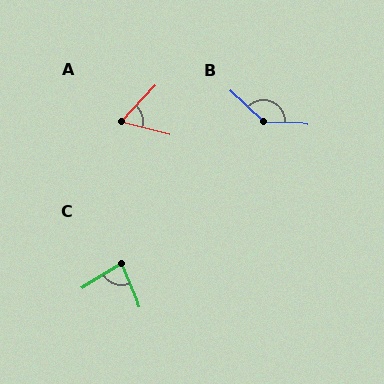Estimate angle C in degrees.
Approximately 81 degrees.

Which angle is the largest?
B, at approximately 139 degrees.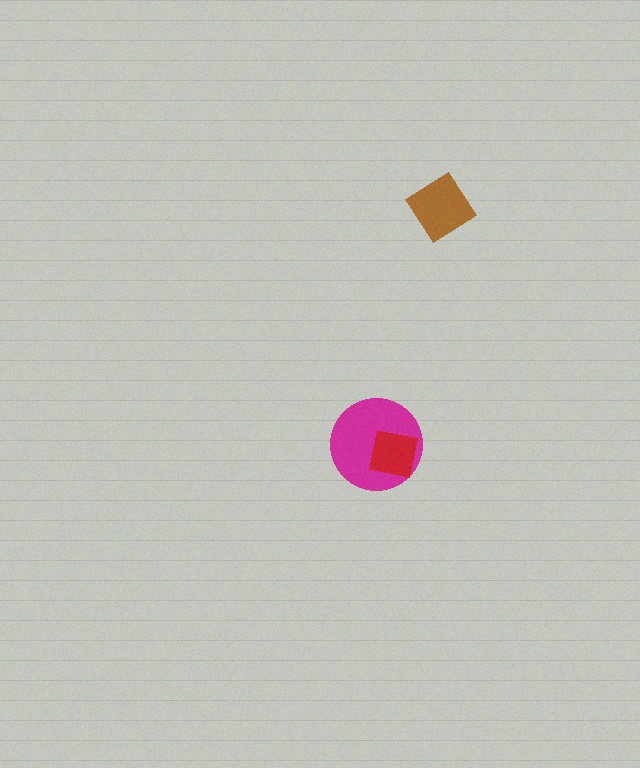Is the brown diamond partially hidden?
No, no other shape covers it.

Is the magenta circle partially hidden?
Yes, it is partially covered by another shape.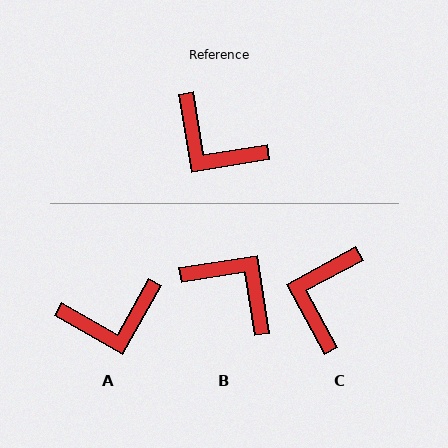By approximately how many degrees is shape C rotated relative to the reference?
Approximately 71 degrees clockwise.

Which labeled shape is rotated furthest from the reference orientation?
B, about 179 degrees away.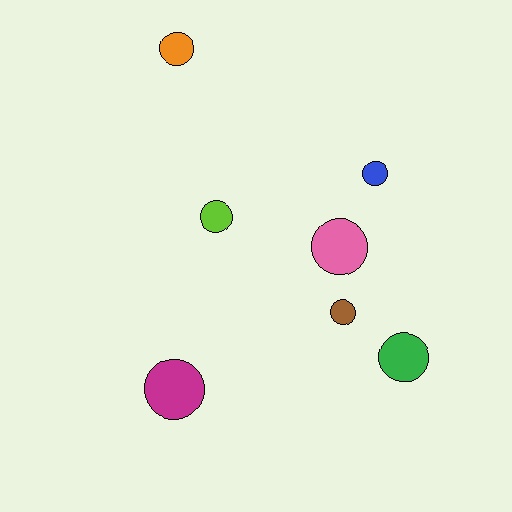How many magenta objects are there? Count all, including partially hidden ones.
There is 1 magenta object.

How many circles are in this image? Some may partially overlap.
There are 7 circles.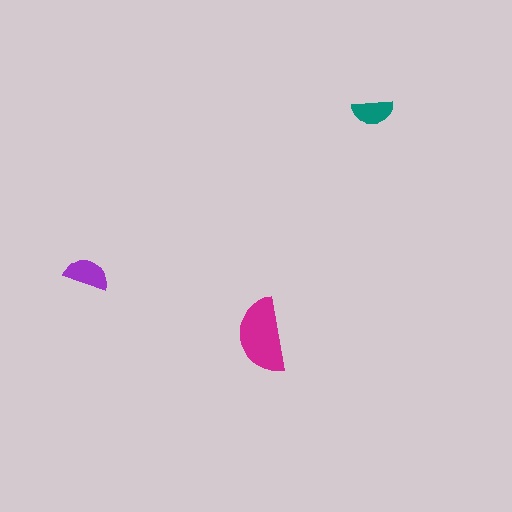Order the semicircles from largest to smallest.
the magenta one, the purple one, the teal one.